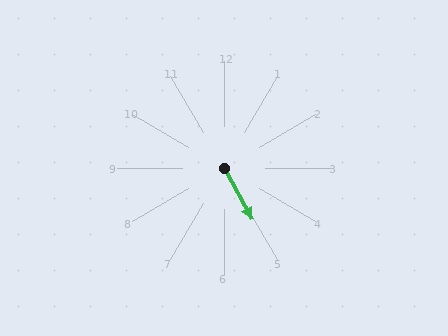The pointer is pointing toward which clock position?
Roughly 5 o'clock.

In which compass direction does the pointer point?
Southeast.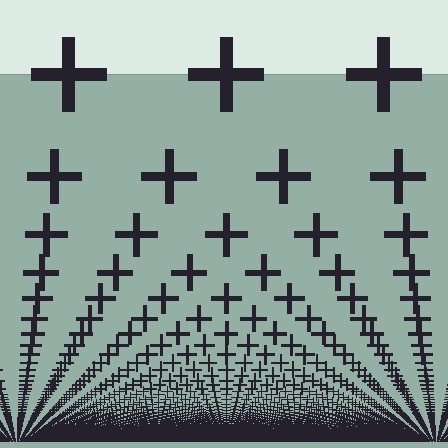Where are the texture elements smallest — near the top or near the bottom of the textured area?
Near the bottom.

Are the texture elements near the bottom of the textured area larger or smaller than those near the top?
Smaller. The gradient is inverted — elements near the bottom are smaller and denser.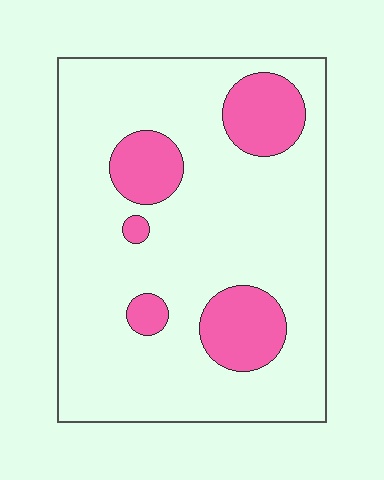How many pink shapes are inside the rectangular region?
5.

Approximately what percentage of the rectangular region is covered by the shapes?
Approximately 20%.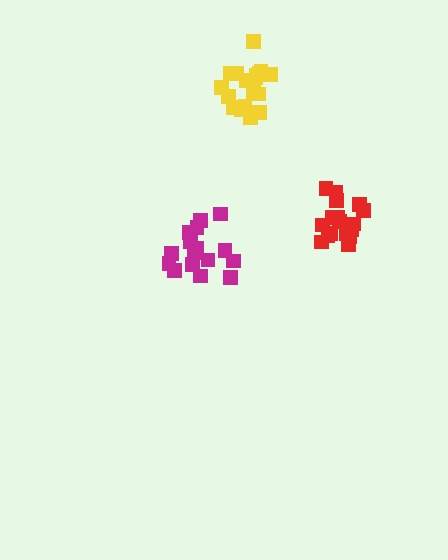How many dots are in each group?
Group 1: 18 dots, Group 2: 17 dots, Group 3: 16 dots (51 total).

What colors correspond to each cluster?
The clusters are colored: yellow, red, magenta.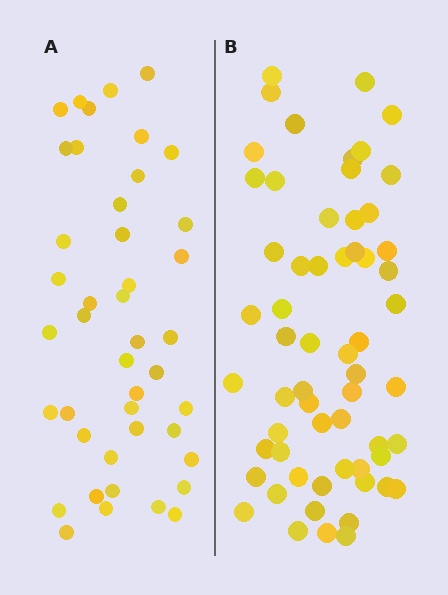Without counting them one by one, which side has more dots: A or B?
Region B (the right region) has more dots.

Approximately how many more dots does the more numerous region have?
Region B has approximately 15 more dots than region A.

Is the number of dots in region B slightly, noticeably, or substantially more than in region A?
Region B has noticeably more, but not dramatically so. The ratio is roughly 1.4 to 1.